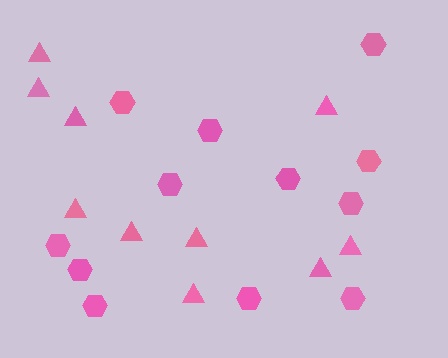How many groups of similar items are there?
There are 2 groups: one group of hexagons (12) and one group of triangles (10).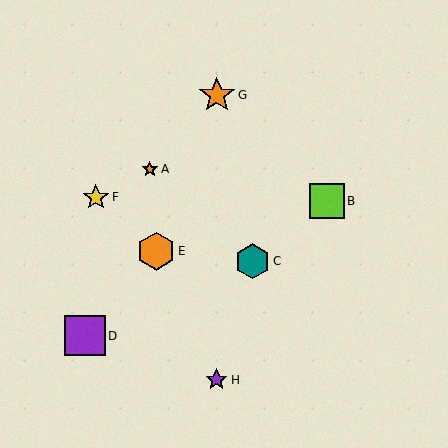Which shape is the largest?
The purple square (labeled D) is the largest.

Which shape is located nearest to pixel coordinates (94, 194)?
The yellow star (labeled F) at (96, 197) is nearest to that location.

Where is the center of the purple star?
The center of the purple star is at (217, 380).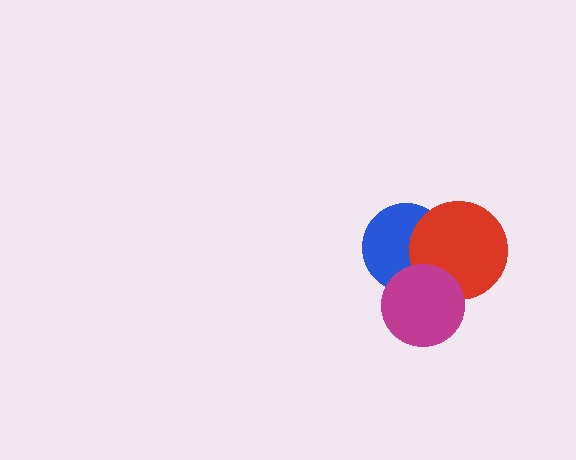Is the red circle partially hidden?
Yes, it is partially covered by another shape.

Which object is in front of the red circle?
The magenta circle is in front of the red circle.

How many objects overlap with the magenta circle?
2 objects overlap with the magenta circle.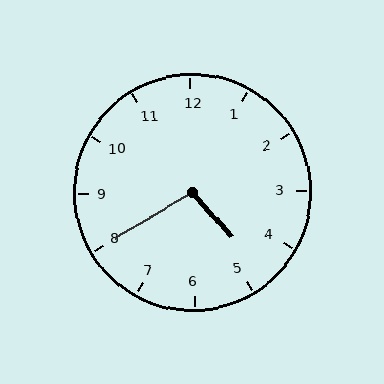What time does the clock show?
4:40.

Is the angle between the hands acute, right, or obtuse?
It is obtuse.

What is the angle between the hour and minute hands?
Approximately 100 degrees.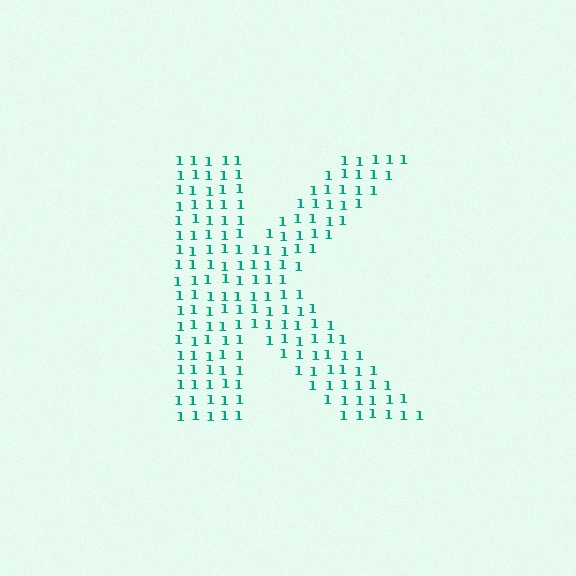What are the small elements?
The small elements are digit 1's.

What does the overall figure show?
The overall figure shows the letter K.